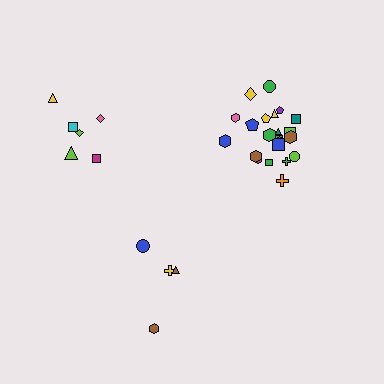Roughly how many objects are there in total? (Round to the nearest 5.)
Roughly 30 objects in total.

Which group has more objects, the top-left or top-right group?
The top-right group.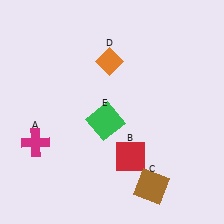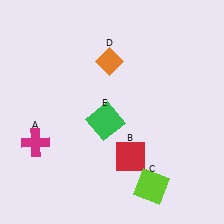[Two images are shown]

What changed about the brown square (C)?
In Image 1, C is brown. In Image 2, it changed to lime.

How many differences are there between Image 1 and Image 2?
There is 1 difference between the two images.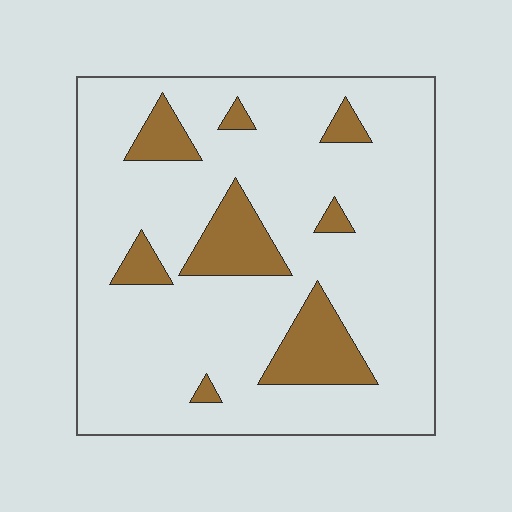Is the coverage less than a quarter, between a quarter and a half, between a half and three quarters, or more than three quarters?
Less than a quarter.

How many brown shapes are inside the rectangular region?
8.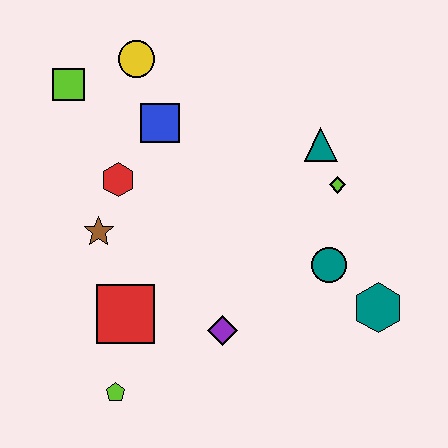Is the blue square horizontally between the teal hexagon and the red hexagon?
Yes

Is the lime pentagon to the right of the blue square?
No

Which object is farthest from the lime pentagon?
The yellow circle is farthest from the lime pentagon.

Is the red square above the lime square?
No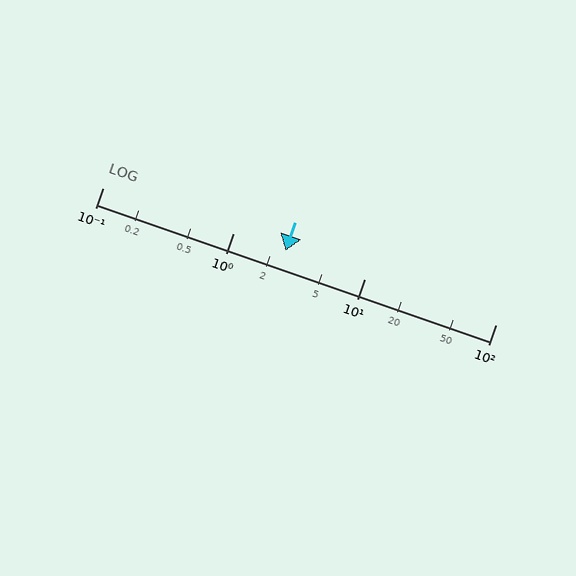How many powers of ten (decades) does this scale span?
The scale spans 3 decades, from 0.1 to 100.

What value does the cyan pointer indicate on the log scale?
The pointer indicates approximately 2.5.